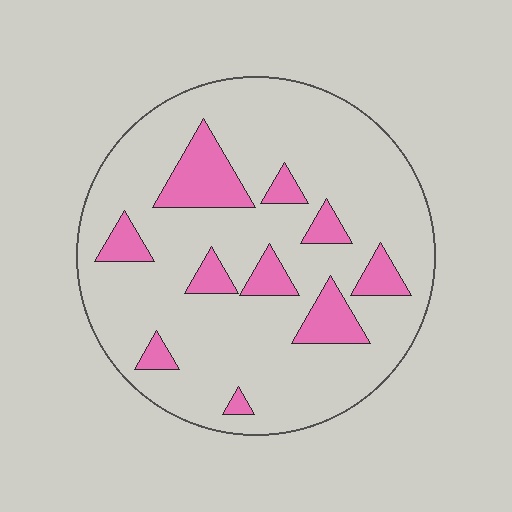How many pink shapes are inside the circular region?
10.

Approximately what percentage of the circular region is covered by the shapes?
Approximately 15%.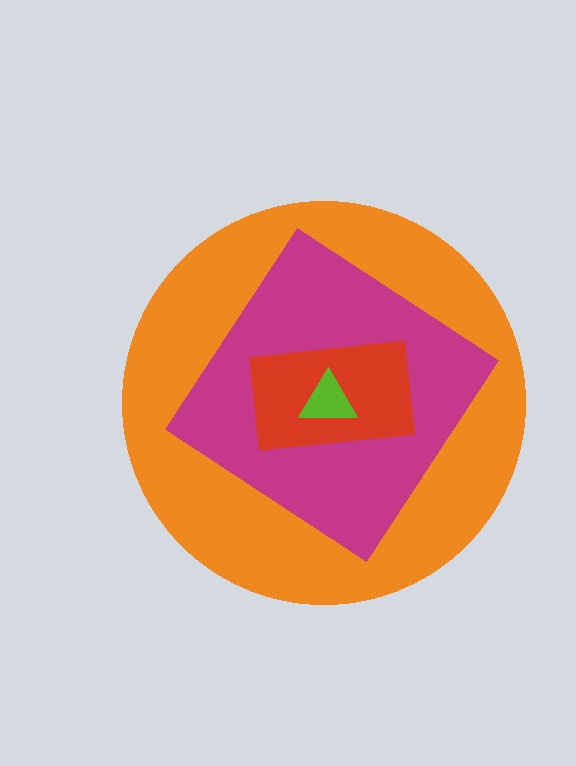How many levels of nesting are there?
4.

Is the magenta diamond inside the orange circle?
Yes.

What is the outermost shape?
The orange circle.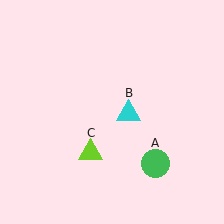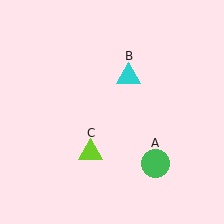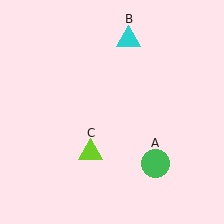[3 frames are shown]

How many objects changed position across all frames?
1 object changed position: cyan triangle (object B).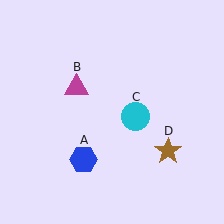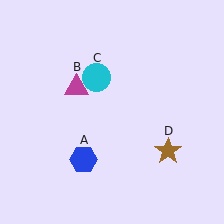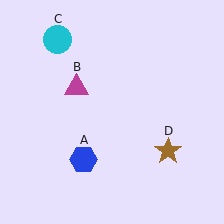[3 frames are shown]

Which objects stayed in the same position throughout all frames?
Blue hexagon (object A) and magenta triangle (object B) and brown star (object D) remained stationary.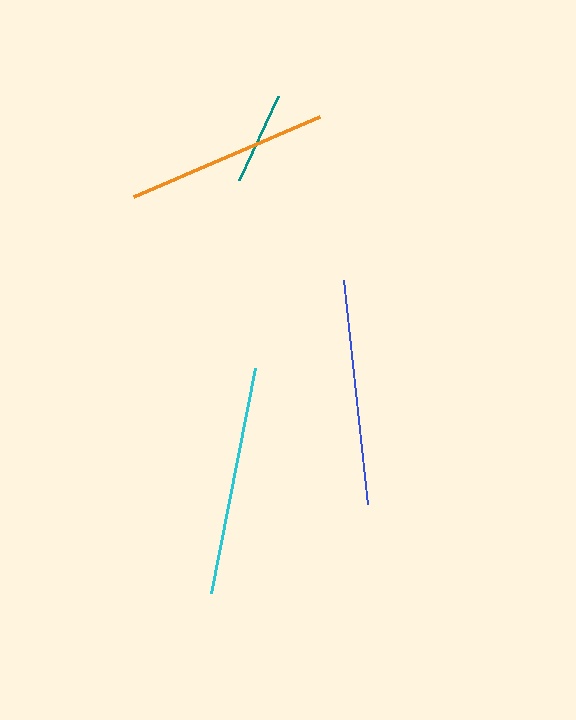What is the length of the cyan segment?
The cyan segment is approximately 229 pixels long.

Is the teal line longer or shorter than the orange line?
The orange line is longer than the teal line.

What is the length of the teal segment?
The teal segment is approximately 93 pixels long.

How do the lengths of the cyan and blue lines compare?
The cyan and blue lines are approximately the same length.